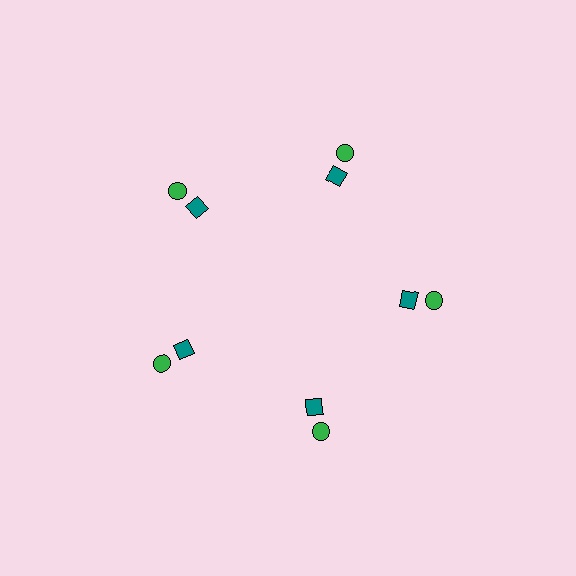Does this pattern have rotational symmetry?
Yes, this pattern has 5-fold rotational symmetry. It looks the same after rotating 72 degrees around the center.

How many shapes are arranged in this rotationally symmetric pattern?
There are 10 shapes, arranged in 5 groups of 2.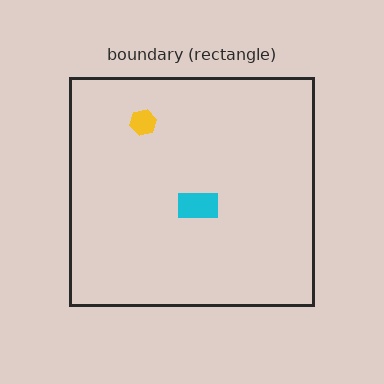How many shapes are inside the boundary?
2 inside, 0 outside.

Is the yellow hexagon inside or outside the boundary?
Inside.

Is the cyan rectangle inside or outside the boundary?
Inside.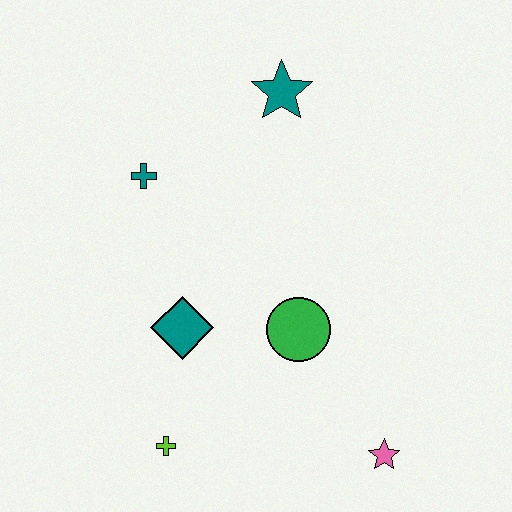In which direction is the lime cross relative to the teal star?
The lime cross is below the teal star.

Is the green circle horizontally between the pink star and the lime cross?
Yes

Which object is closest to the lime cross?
The teal diamond is closest to the lime cross.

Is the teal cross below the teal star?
Yes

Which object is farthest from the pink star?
The teal star is farthest from the pink star.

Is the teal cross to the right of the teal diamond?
No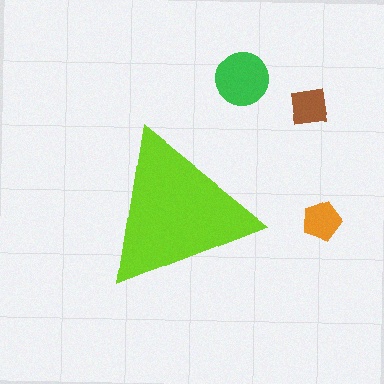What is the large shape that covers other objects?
A lime triangle.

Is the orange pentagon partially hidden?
No, the orange pentagon is fully visible.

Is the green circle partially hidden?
No, the green circle is fully visible.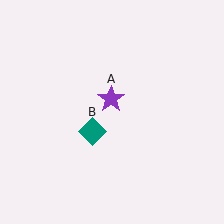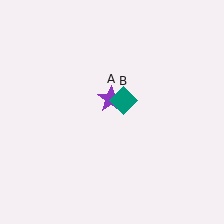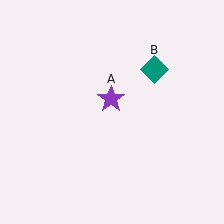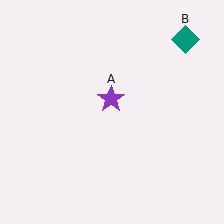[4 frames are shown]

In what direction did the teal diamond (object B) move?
The teal diamond (object B) moved up and to the right.